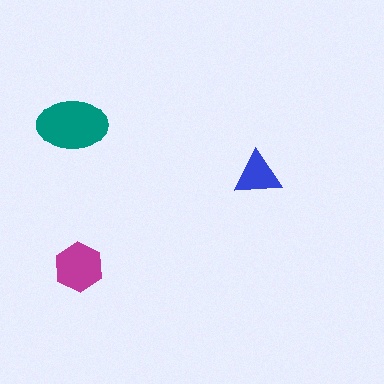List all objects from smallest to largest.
The blue triangle, the magenta hexagon, the teal ellipse.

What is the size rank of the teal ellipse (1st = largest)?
1st.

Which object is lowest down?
The magenta hexagon is bottommost.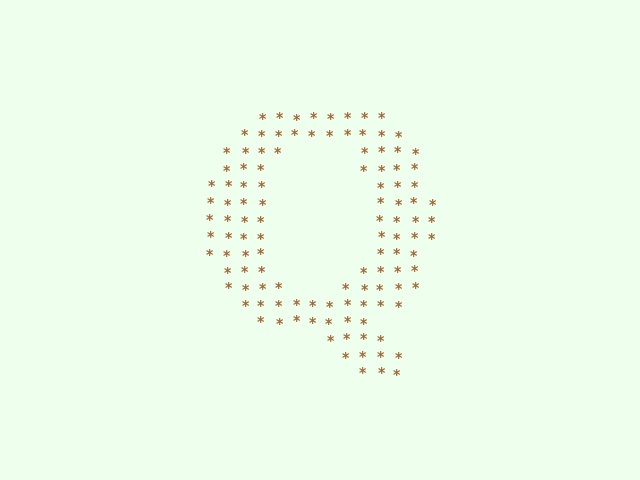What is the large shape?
The large shape is the letter Q.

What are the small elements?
The small elements are asterisks.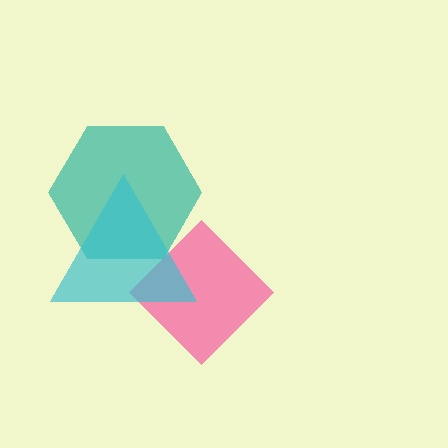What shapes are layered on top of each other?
The layered shapes are: a pink diamond, a teal hexagon, a cyan triangle.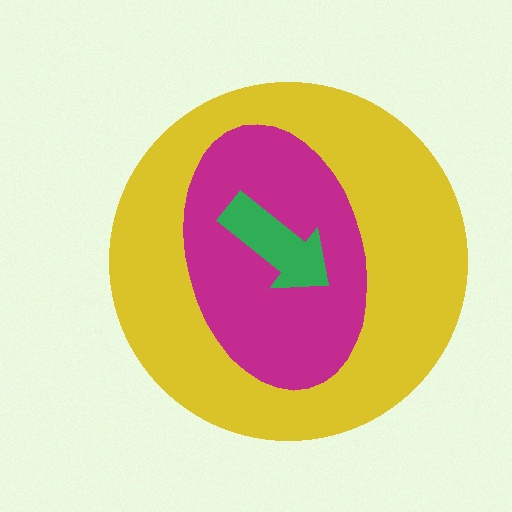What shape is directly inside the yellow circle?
The magenta ellipse.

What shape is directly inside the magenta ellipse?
The green arrow.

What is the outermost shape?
The yellow circle.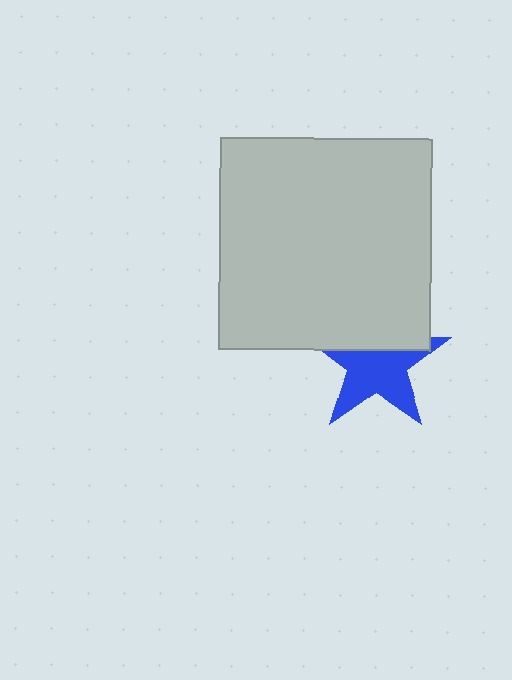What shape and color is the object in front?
The object in front is a light gray square.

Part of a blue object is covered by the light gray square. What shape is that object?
It is a star.